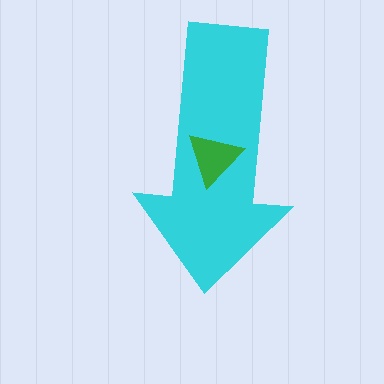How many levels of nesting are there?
2.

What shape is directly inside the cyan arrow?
The green triangle.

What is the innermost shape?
The green triangle.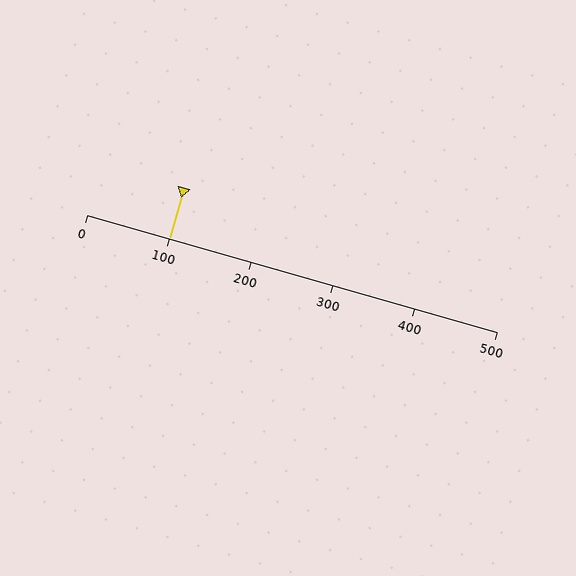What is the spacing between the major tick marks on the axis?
The major ticks are spaced 100 apart.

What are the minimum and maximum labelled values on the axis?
The axis runs from 0 to 500.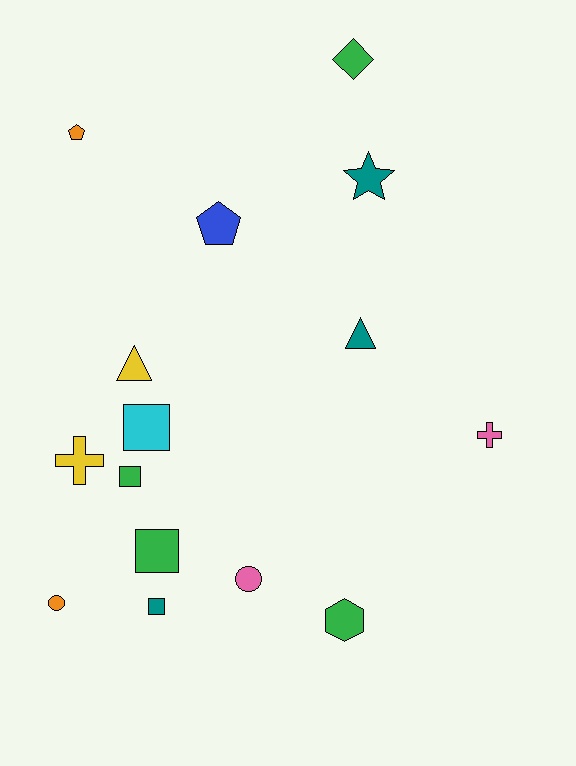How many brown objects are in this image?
There are no brown objects.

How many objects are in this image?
There are 15 objects.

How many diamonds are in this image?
There is 1 diamond.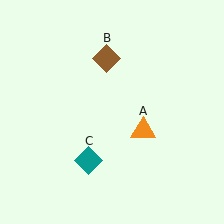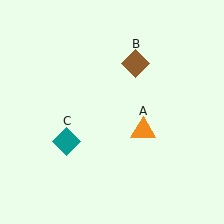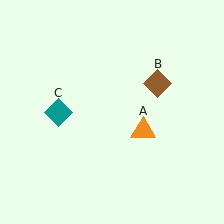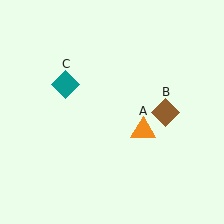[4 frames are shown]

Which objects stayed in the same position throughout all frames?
Orange triangle (object A) remained stationary.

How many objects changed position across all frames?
2 objects changed position: brown diamond (object B), teal diamond (object C).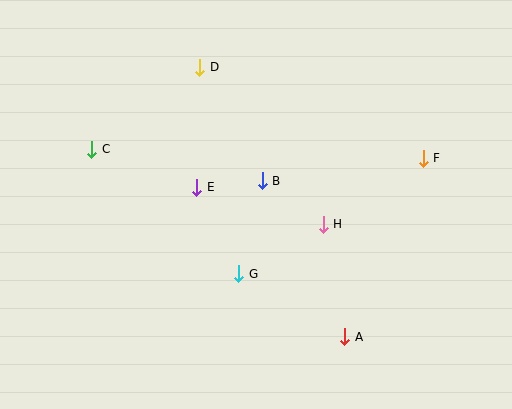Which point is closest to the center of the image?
Point B at (262, 181) is closest to the center.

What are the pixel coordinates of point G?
Point G is at (239, 274).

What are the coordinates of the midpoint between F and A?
The midpoint between F and A is at (384, 248).